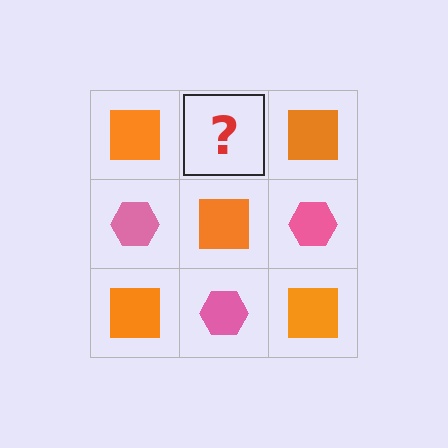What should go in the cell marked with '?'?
The missing cell should contain a pink hexagon.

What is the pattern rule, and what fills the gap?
The rule is that it alternates orange square and pink hexagon in a checkerboard pattern. The gap should be filled with a pink hexagon.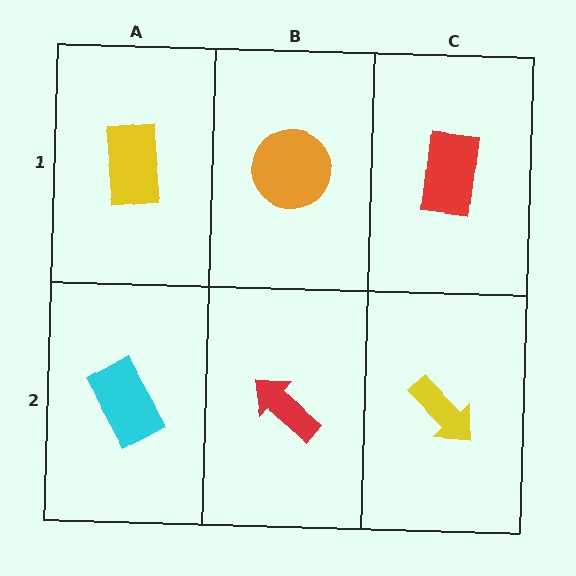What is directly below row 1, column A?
A cyan rectangle.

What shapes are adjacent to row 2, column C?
A red rectangle (row 1, column C), a red arrow (row 2, column B).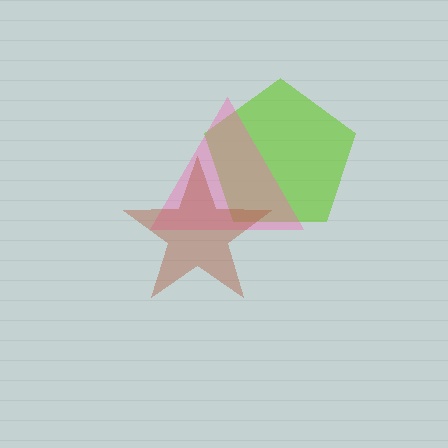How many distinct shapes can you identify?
There are 3 distinct shapes: a lime pentagon, a pink triangle, a brown star.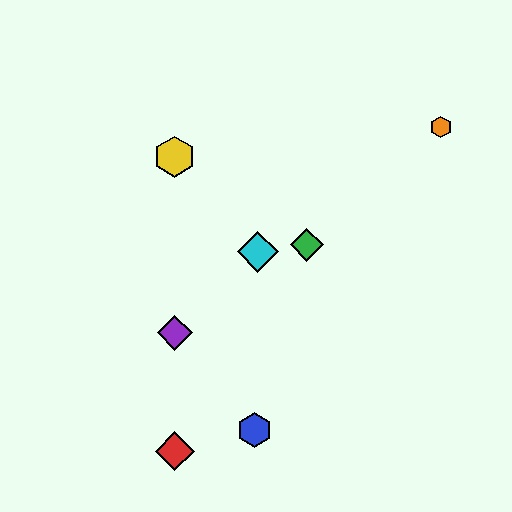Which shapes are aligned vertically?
The red diamond, the yellow hexagon, the purple diamond are aligned vertically.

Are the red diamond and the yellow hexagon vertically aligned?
Yes, both are at x≈175.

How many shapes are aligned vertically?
3 shapes (the red diamond, the yellow hexagon, the purple diamond) are aligned vertically.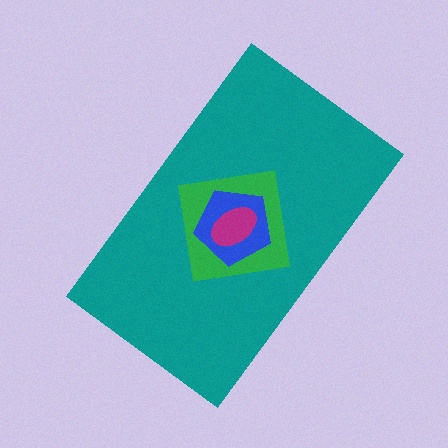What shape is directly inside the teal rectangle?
The green square.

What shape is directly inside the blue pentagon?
The magenta ellipse.